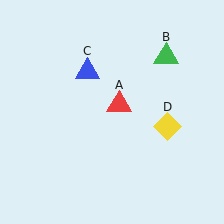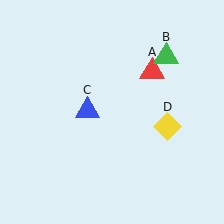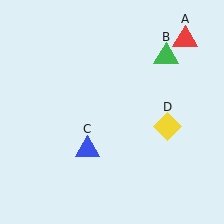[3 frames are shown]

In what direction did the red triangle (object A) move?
The red triangle (object A) moved up and to the right.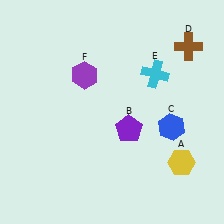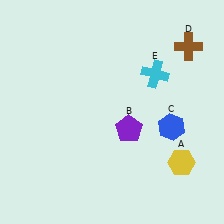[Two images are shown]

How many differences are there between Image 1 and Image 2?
There is 1 difference between the two images.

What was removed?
The purple hexagon (F) was removed in Image 2.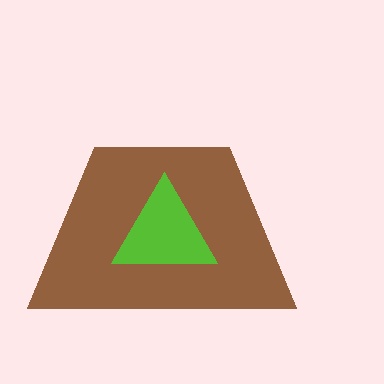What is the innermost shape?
The lime triangle.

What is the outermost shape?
The brown trapezoid.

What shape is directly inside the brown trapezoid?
The lime triangle.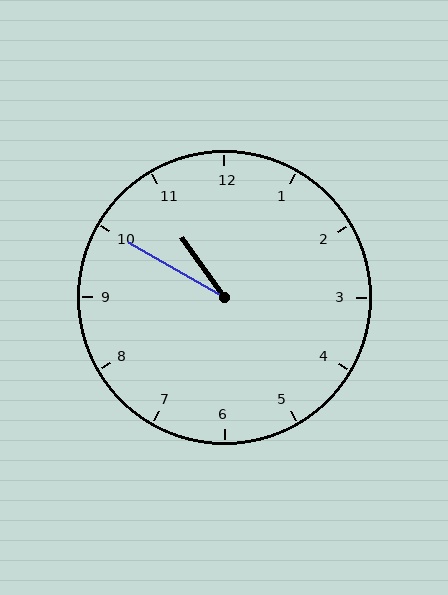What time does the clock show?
10:50.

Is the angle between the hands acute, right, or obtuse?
It is acute.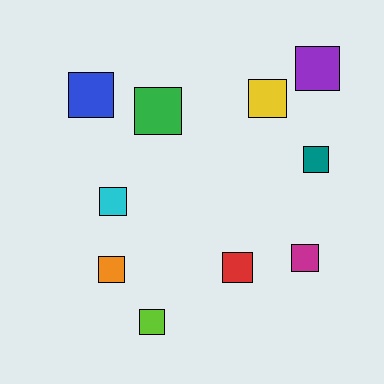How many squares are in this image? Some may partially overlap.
There are 10 squares.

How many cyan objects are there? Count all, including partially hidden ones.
There is 1 cyan object.